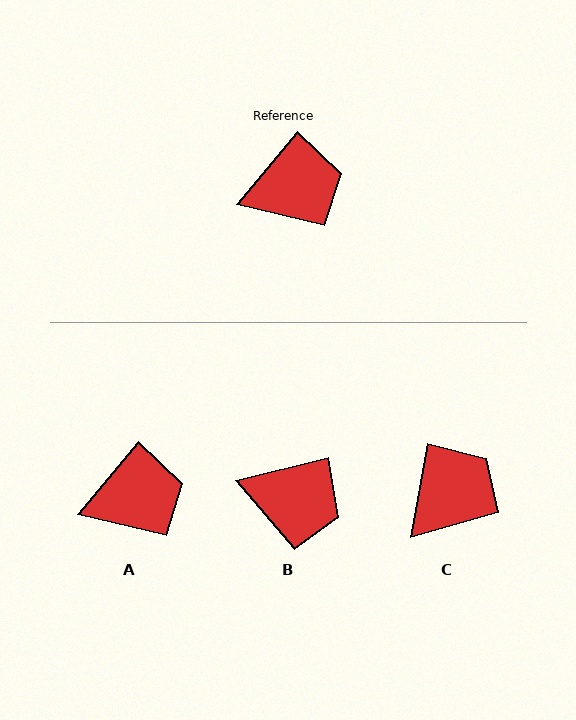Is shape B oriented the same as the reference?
No, it is off by about 36 degrees.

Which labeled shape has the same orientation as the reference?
A.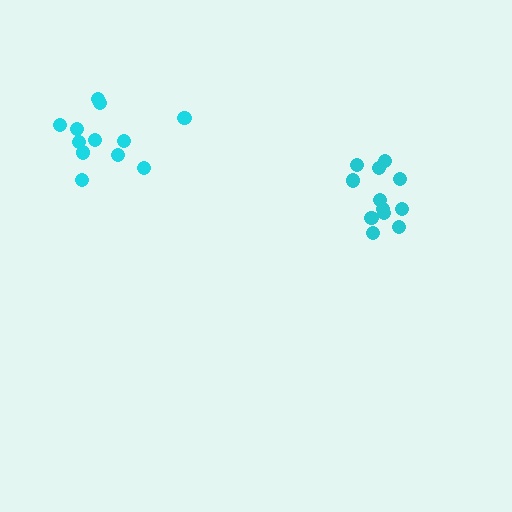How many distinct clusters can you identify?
There are 2 distinct clusters.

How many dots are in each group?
Group 1: 12 dots, Group 2: 12 dots (24 total).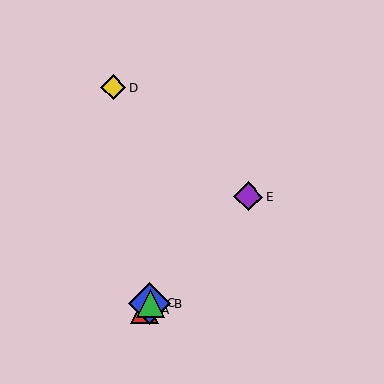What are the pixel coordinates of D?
Object D is at (113, 88).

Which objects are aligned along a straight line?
Objects A, B, C, E are aligned along a straight line.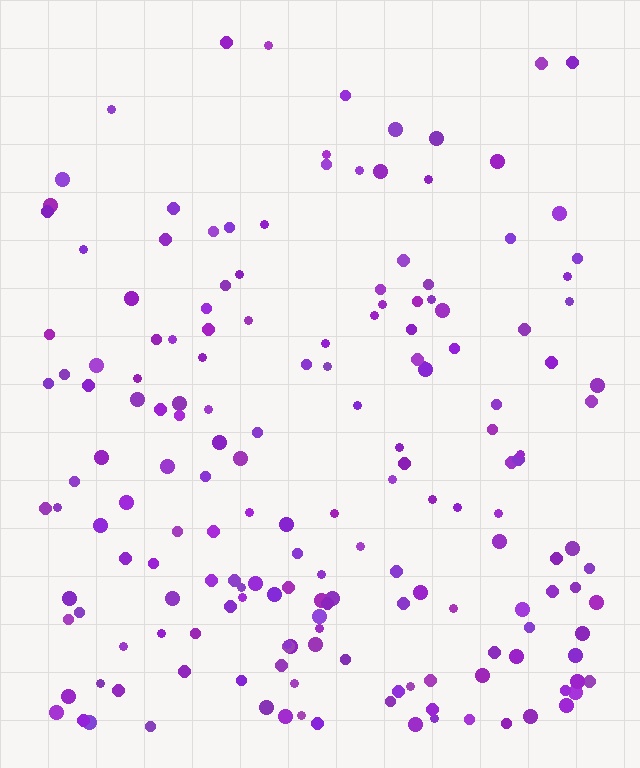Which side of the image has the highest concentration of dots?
The bottom.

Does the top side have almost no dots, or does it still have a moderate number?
Still a moderate number, just noticeably fewer than the bottom.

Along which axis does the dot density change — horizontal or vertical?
Vertical.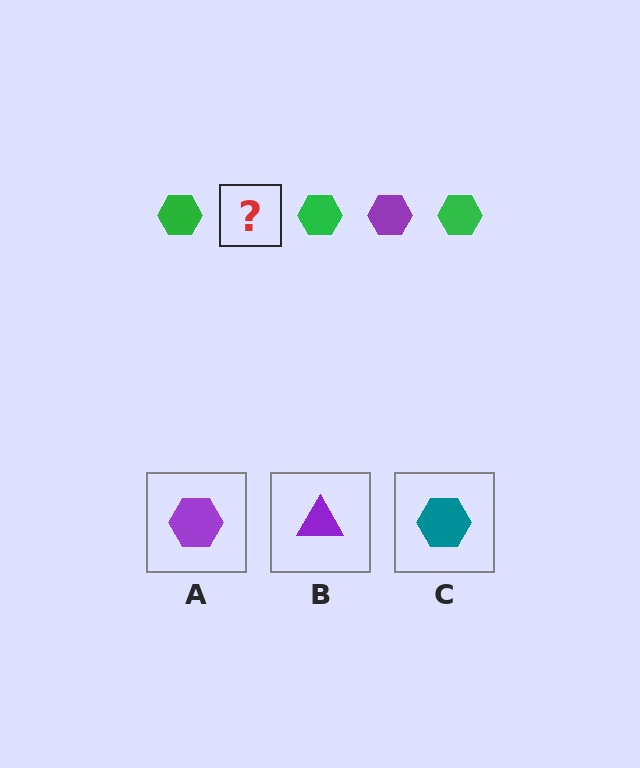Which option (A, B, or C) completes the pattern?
A.